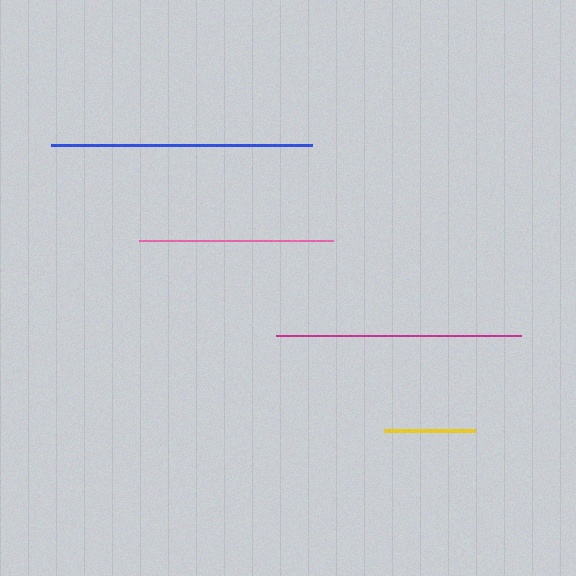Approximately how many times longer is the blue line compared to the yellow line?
The blue line is approximately 2.9 times the length of the yellow line.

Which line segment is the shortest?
The yellow line is the shortest at approximately 91 pixels.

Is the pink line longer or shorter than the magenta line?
The magenta line is longer than the pink line.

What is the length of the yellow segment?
The yellow segment is approximately 91 pixels long.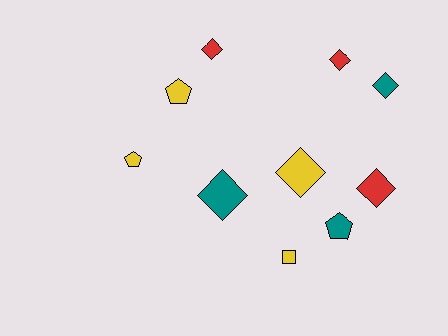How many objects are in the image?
There are 10 objects.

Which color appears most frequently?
Yellow, with 4 objects.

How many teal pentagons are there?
There is 1 teal pentagon.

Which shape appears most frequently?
Diamond, with 6 objects.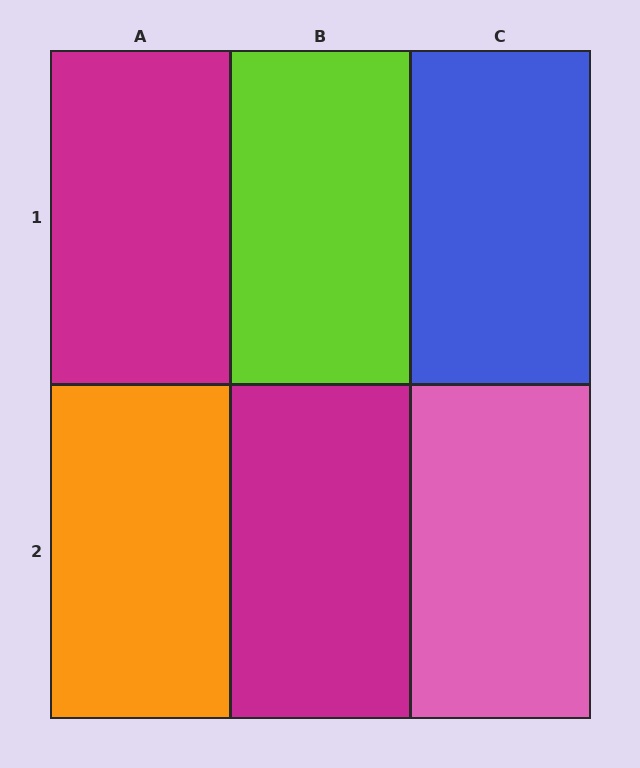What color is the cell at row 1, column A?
Magenta.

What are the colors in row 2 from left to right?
Orange, magenta, pink.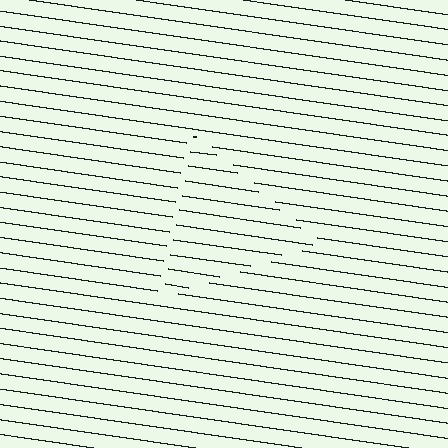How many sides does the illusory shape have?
3 sides — the line-ends trace a triangle.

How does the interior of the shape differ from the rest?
The interior of the shape contains the same grating, shifted by half a period — the contour is defined by the phase discontinuity where line-ends from the inner and outer gratings abut.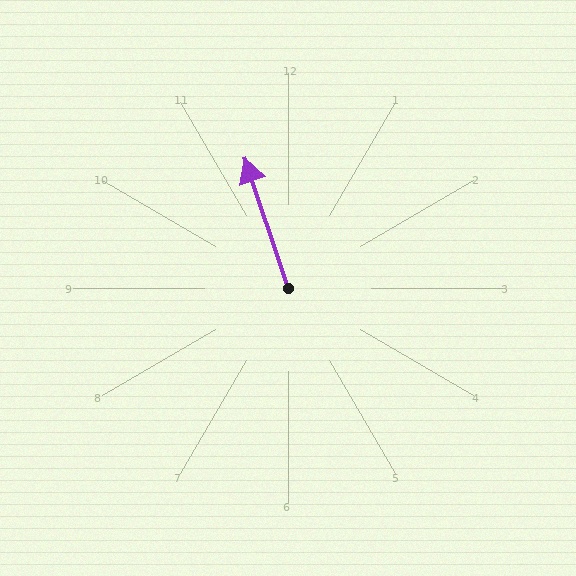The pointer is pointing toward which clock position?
Roughly 11 o'clock.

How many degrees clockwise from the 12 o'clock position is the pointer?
Approximately 341 degrees.